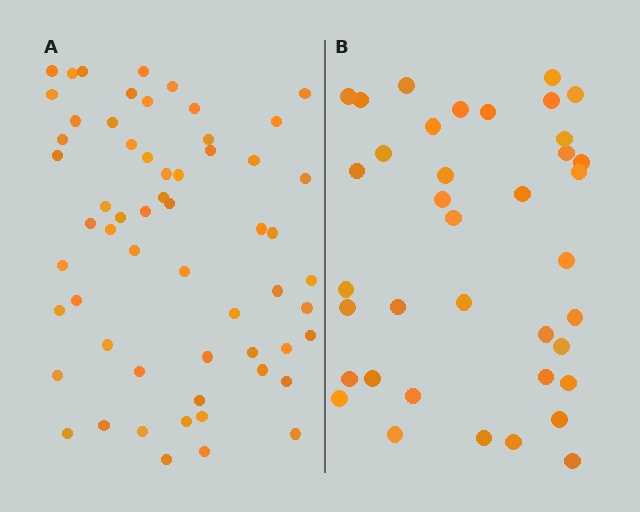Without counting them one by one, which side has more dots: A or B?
Region A (the left region) has more dots.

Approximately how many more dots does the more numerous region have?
Region A has approximately 20 more dots than region B.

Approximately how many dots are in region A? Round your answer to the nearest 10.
About 60 dots. (The exact count is 59, which rounds to 60.)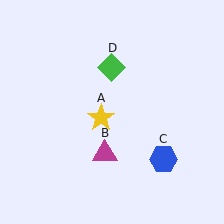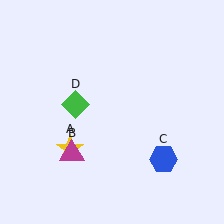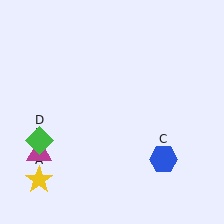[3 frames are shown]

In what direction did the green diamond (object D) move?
The green diamond (object D) moved down and to the left.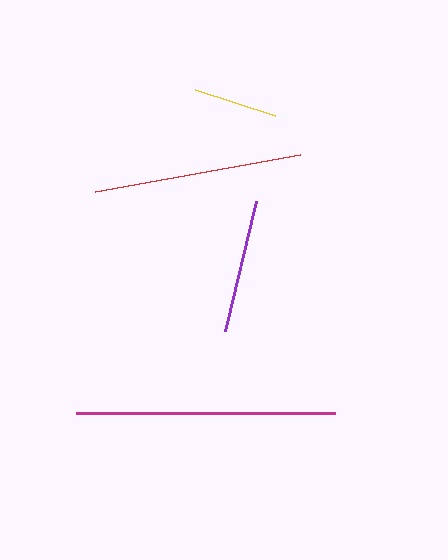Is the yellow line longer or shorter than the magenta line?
The magenta line is longer than the yellow line.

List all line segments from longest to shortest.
From longest to shortest: magenta, red, purple, yellow.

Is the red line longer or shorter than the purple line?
The red line is longer than the purple line.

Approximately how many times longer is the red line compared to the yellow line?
The red line is approximately 2.5 times the length of the yellow line.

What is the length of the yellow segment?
The yellow segment is approximately 83 pixels long.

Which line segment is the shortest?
The yellow line is the shortest at approximately 83 pixels.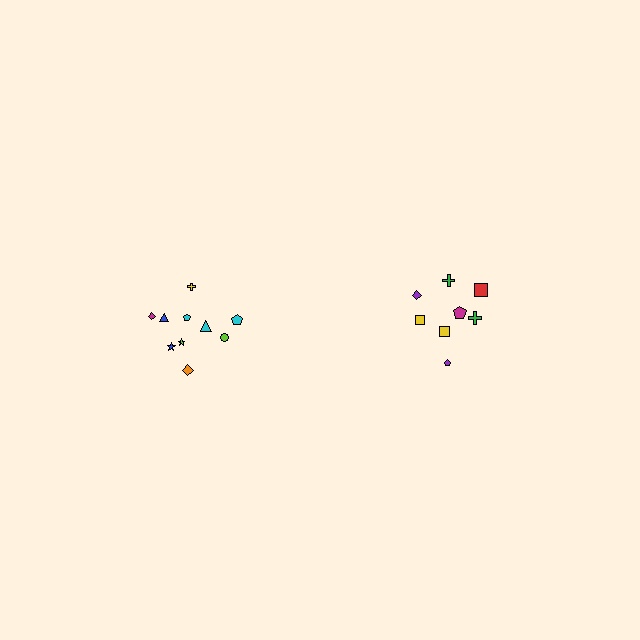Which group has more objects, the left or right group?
The left group.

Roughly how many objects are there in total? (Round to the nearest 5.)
Roughly 20 objects in total.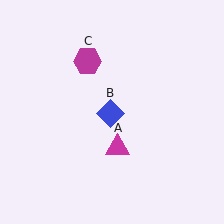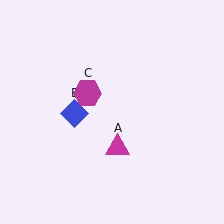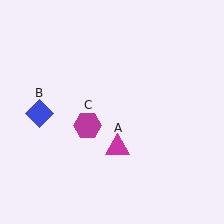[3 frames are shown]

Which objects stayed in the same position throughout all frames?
Magenta triangle (object A) remained stationary.